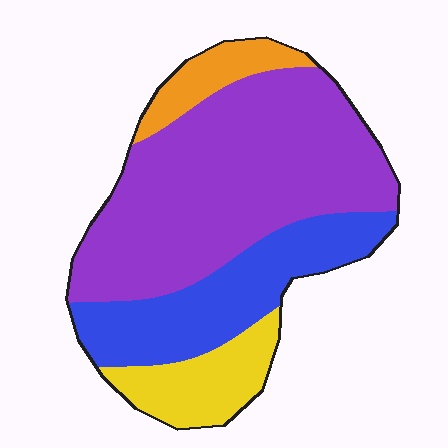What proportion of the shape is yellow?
Yellow covers around 15% of the shape.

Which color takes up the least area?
Orange, at roughly 10%.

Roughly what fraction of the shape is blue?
Blue takes up about one quarter (1/4) of the shape.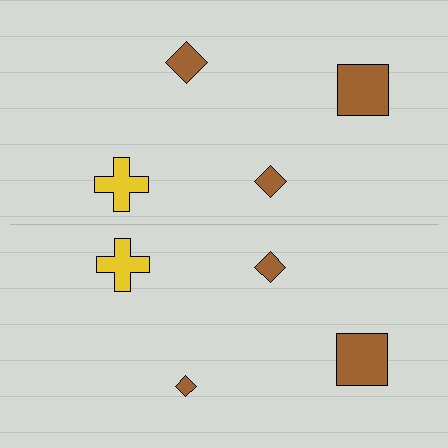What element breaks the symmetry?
The brown diamond on the bottom side has a different size than its mirror counterpart.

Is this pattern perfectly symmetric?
No, the pattern is not perfectly symmetric. The brown diamond on the bottom side has a different size than its mirror counterpart.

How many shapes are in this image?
There are 8 shapes in this image.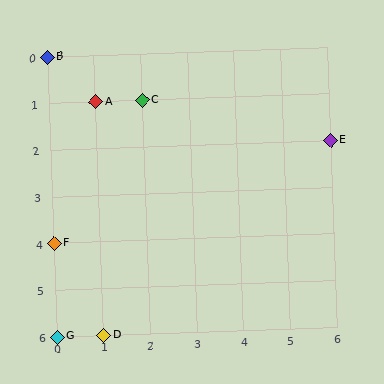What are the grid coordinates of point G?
Point G is at grid coordinates (0, 6).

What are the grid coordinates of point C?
Point C is at grid coordinates (2, 1).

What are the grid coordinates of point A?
Point A is at grid coordinates (1, 1).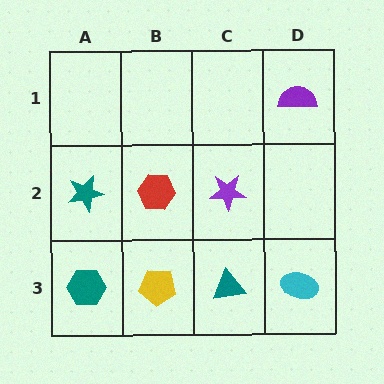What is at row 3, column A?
A teal hexagon.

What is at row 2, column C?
A purple star.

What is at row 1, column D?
A purple semicircle.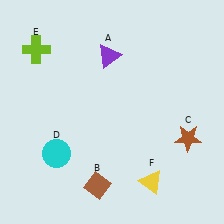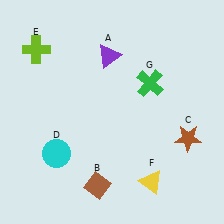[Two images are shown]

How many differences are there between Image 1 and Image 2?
There is 1 difference between the two images.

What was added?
A green cross (G) was added in Image 2.